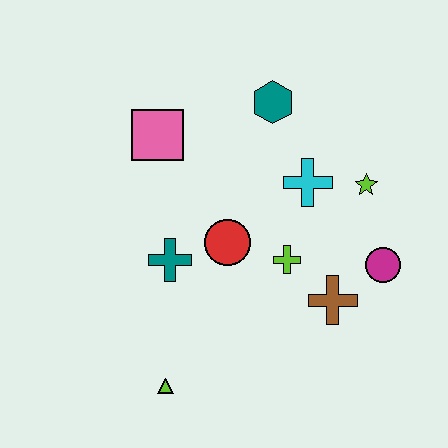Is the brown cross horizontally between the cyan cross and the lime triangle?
No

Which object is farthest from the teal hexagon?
The lime triangle is farthest from the teal hexagon.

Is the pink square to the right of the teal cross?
No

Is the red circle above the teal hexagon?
No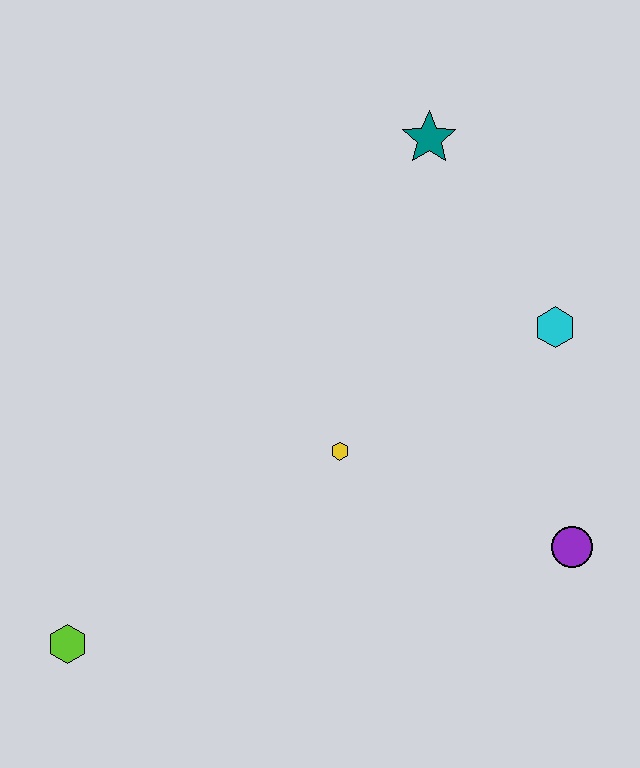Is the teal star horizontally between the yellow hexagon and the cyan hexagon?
Yes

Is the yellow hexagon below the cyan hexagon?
Yes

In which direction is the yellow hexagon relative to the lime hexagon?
The yellow hexagon is to the right of the lime hexagon.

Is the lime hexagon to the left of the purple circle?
Yes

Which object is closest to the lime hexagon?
The yellow hexagon is closest to the lime hexagon.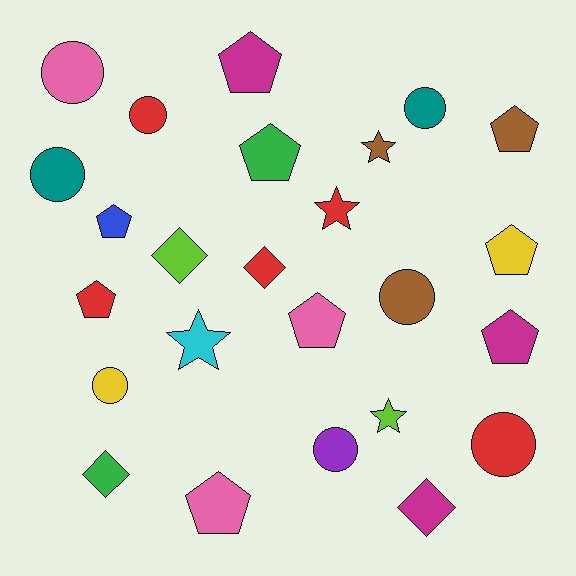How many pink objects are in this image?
There are 3 pink objects.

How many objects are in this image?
There are 25 objects.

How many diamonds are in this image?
There are 4 diamonds.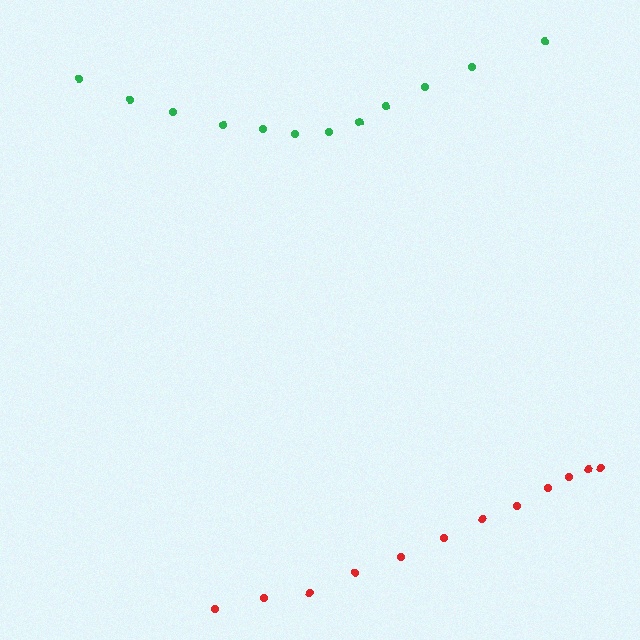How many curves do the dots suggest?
There are 2 distinct paths.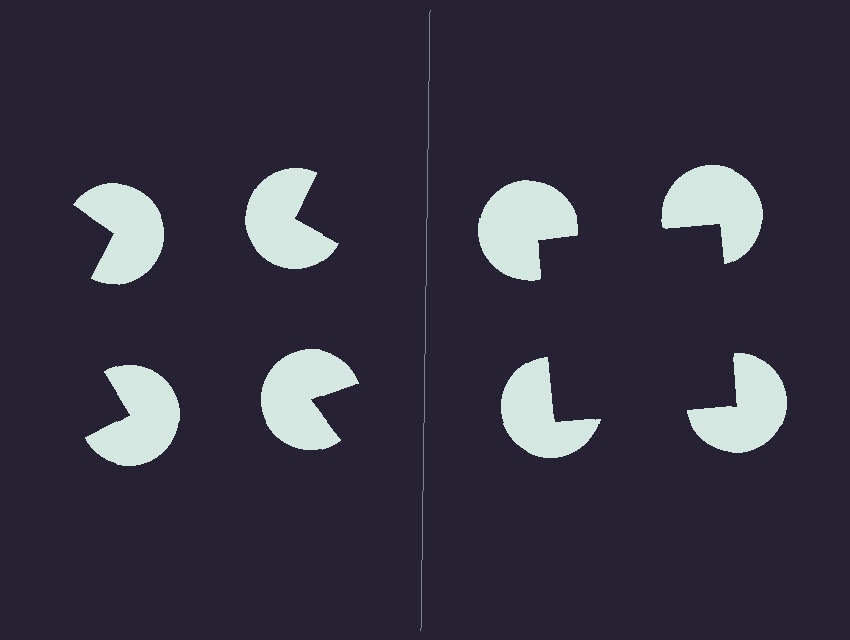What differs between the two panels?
The pac-man discs are positioned identically on both sides; only the wedge orientations differ. On the right they align to a square; on the left they are misaligned.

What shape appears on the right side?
An illusory square.